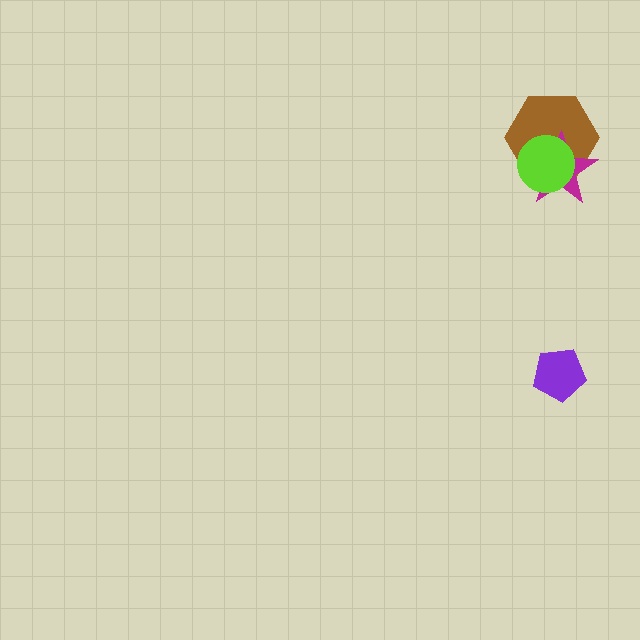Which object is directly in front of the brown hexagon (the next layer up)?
The magenta star is directly in front of the brown hexagon.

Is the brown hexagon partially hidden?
Yes, it is partially covered by another shape.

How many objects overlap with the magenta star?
2 objects overlap with the magenta star.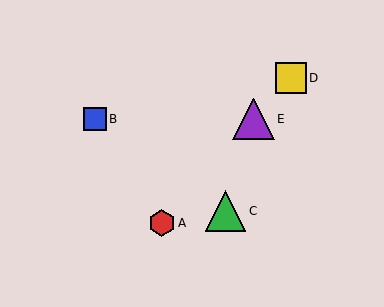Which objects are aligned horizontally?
Objects B, E are aligned horizontally.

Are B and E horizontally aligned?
Yes, both are at y≈119.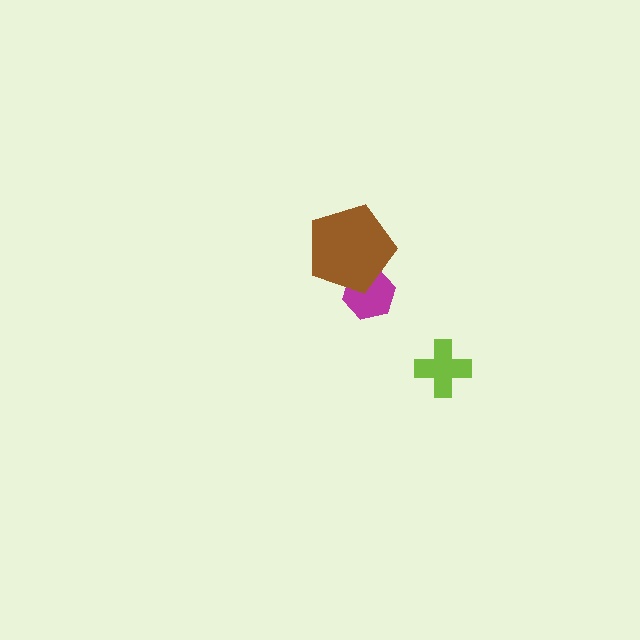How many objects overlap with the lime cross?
0 objects overlap with the lime cross.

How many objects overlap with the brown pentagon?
1 object overlaps with the brown pentagon.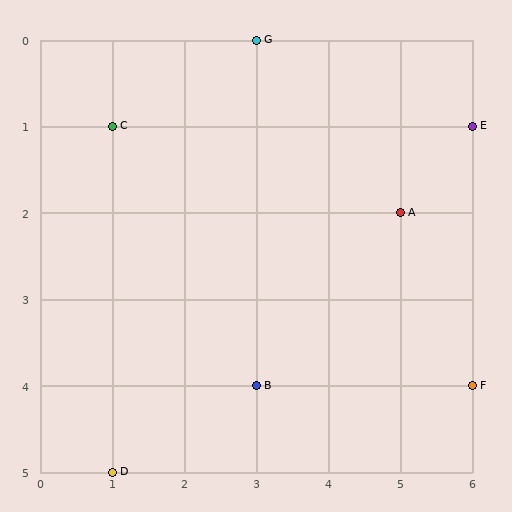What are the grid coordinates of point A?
Point A is at grid coordinates (5, 2).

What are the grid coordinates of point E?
Point E is at grid coordinates (6, 1).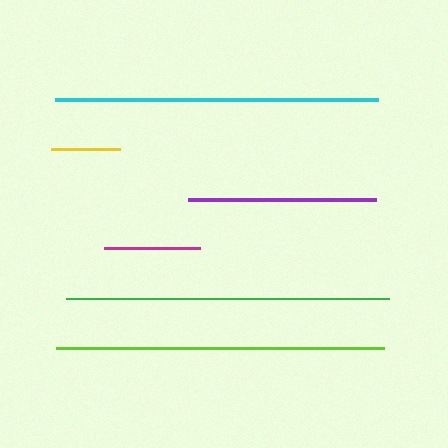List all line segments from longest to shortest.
From longest to shortest: lime, cyan, green, purple, magenta, yellow.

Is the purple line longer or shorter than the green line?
The green line is longer than the purple line.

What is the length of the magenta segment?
The magenta segment is approximately 96 pixels long.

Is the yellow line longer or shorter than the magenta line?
The magenta line is longer than the yellow line.